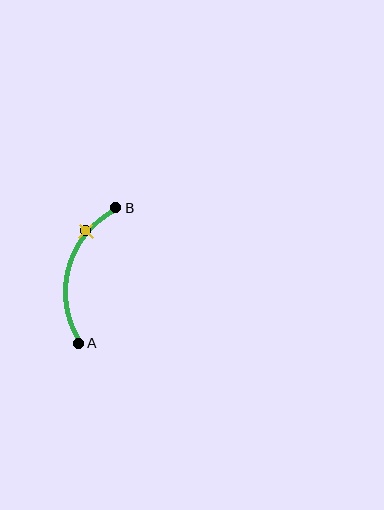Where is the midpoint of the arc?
The arc midpoint is the point on the curve farthest from the straight line joining A and B. It sits to the left of that line.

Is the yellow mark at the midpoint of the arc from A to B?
No. The yellow mark lies on the arc but is closer to endpoint B. The arc midpoint would be at the point on the curve equidistant along the arc from both A and B.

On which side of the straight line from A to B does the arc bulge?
The arc bulges to the left of the straight line connecting A and B.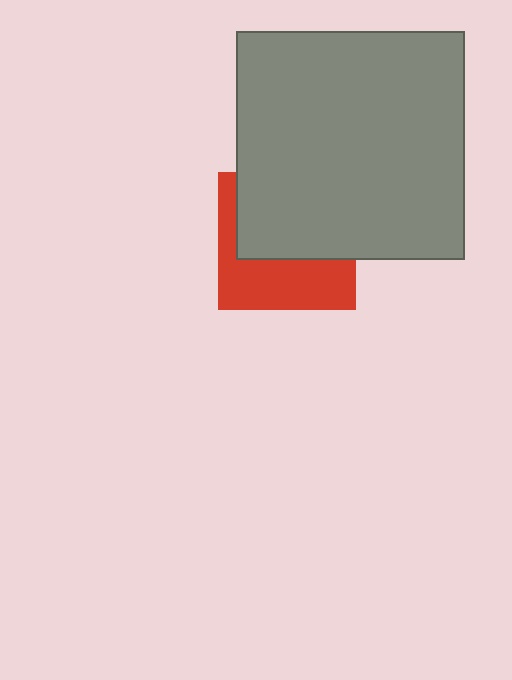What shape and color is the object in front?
The object in front is a gray square.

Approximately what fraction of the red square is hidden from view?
Roughly 55% of the red square is hidden behind the gray square.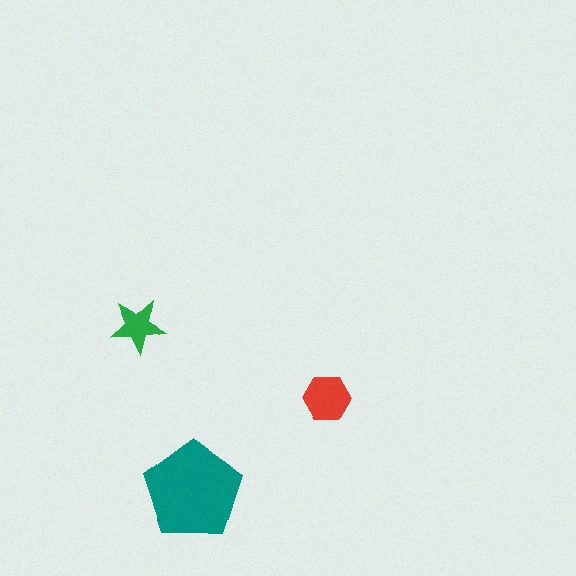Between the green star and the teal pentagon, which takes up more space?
The teal pentagon.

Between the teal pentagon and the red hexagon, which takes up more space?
The teal pentagon.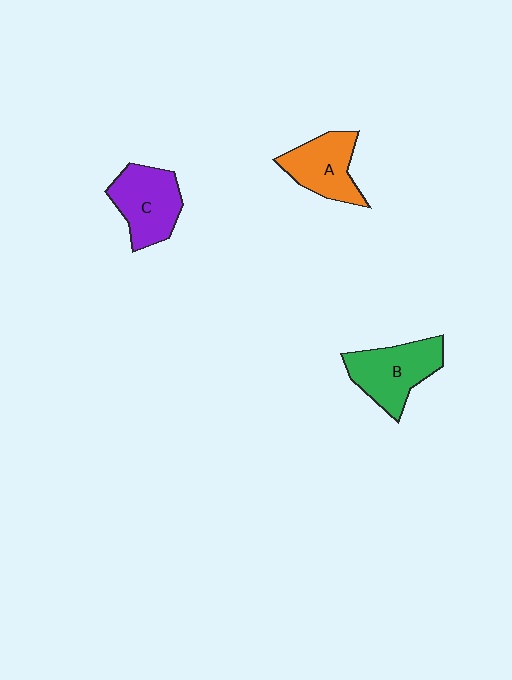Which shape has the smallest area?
Shape A (orange).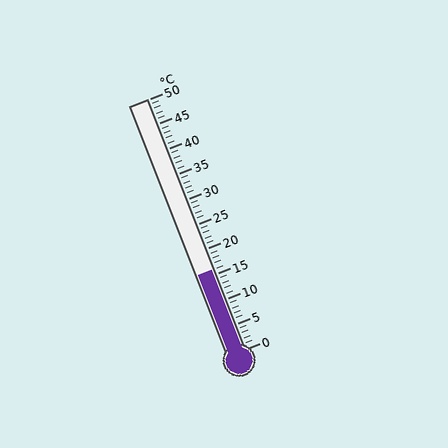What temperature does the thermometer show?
The thermometer shows approximately 16°C.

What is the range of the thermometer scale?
The thermometer scale ranges from 0°C to 50°C.